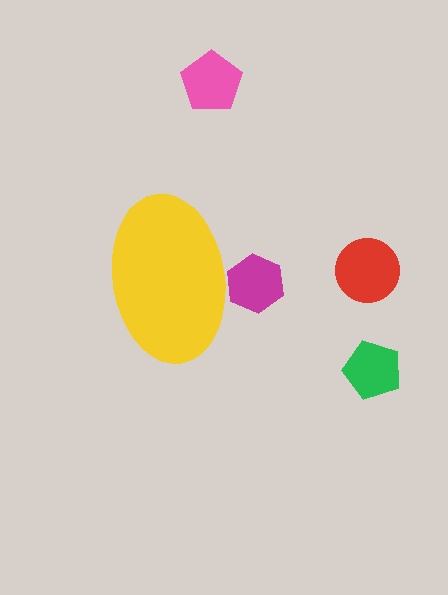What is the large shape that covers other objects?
A yellow ellipse.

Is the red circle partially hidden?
No, the red circle is fully visible.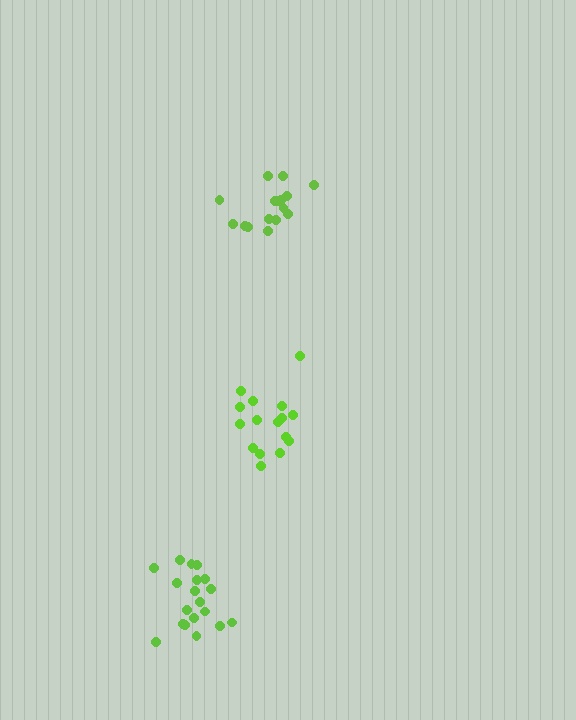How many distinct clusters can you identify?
There are 3 distinct clusters.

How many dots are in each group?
Group 1: 16 dots, Group 2: 16 dots, Group 3: 19 dots (51 total).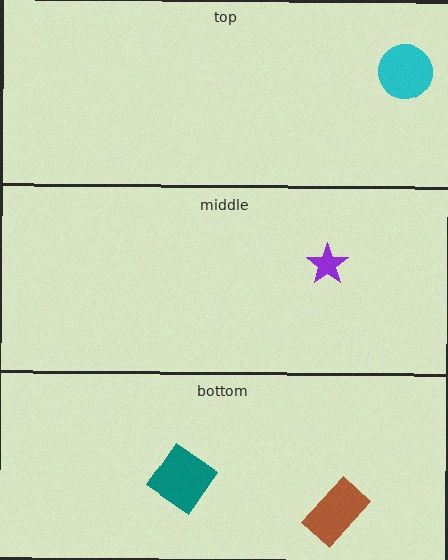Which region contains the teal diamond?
The bottom region.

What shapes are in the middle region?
The purple star.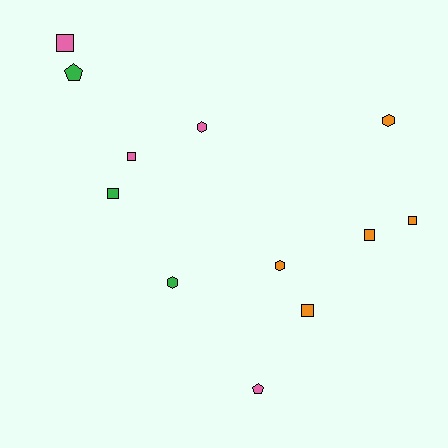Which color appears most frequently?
Orange, with 5 objects.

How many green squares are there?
There is 1 green square.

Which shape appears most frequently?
Square, with 6 objects.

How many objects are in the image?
There are 12 objects.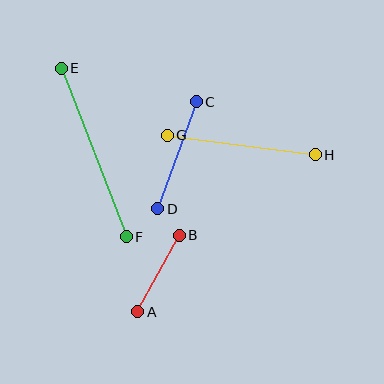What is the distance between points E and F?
The distance is approximately 180 pixels.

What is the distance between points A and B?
The distance is approximately 87 pixels.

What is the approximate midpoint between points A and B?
The midpoint is at approximately (158, 274) pixels.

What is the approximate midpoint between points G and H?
The midpoint is at approximately (241, 145) pixels.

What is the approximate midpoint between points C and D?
The midpoint is at approximately (177, 155) pixels.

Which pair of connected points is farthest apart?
Points E and F are farthest apart.